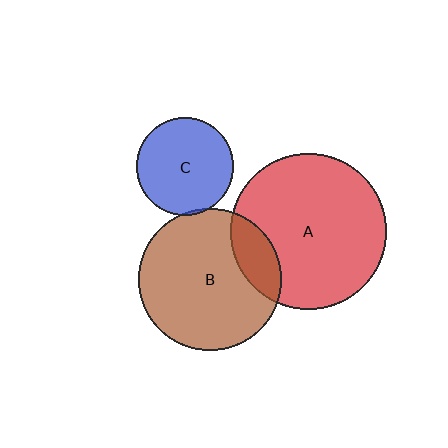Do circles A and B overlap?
Yes.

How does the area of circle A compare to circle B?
Approximately 1.2 times.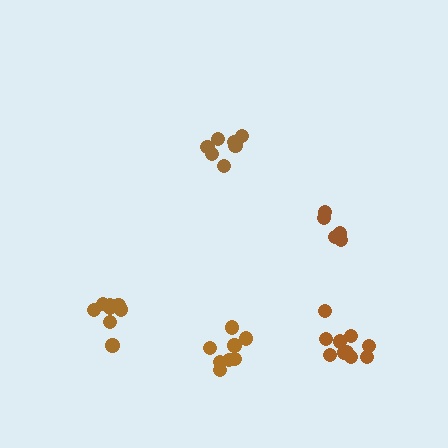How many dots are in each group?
Group 1: 5 dots, Group 2: 8 dots, Group 3: 8 dots, Group 4: 8 dots, Group 5: 10 dots (39 total).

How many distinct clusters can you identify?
There are 5 distinct clusters.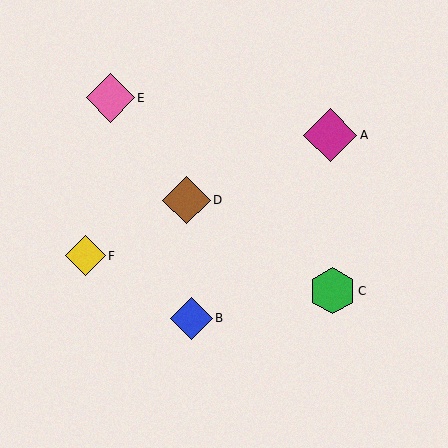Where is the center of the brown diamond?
The center of the brown diamond is at (187, 200).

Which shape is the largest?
The magenta diamond (labeled A) is the largest.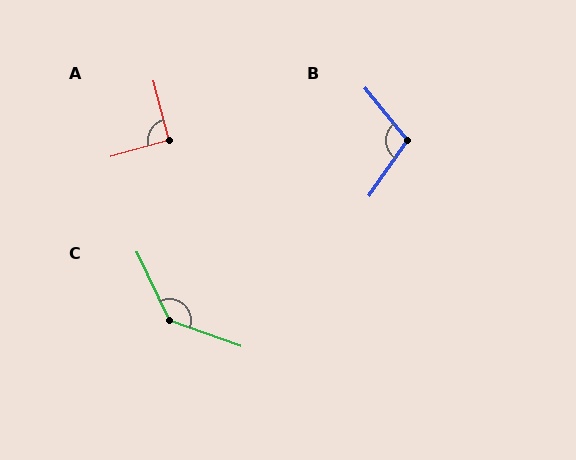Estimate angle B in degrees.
Approximately 107 degrees.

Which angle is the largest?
C, at approximately 135 degrees.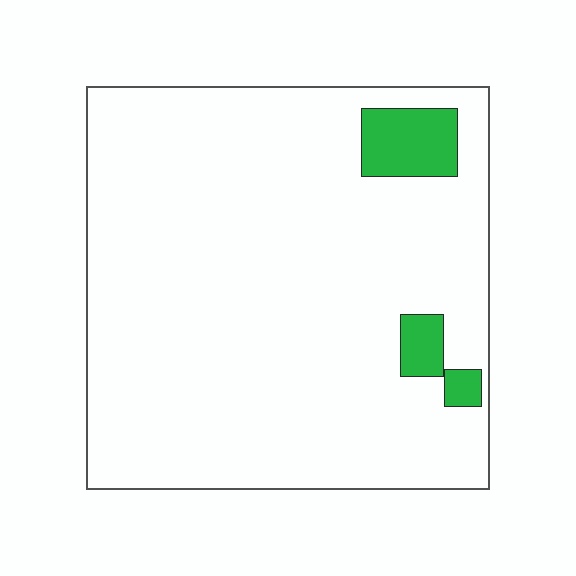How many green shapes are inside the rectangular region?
3.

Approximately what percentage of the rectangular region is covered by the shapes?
Approximately 5%.